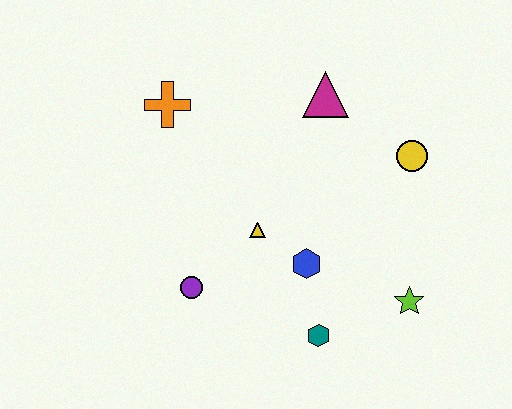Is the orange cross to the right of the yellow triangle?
No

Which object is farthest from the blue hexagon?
The orange cross is farthest from the blue hexagon.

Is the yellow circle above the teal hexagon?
Yes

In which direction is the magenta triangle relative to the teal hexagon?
The magenta triangle is above the teal hexagon.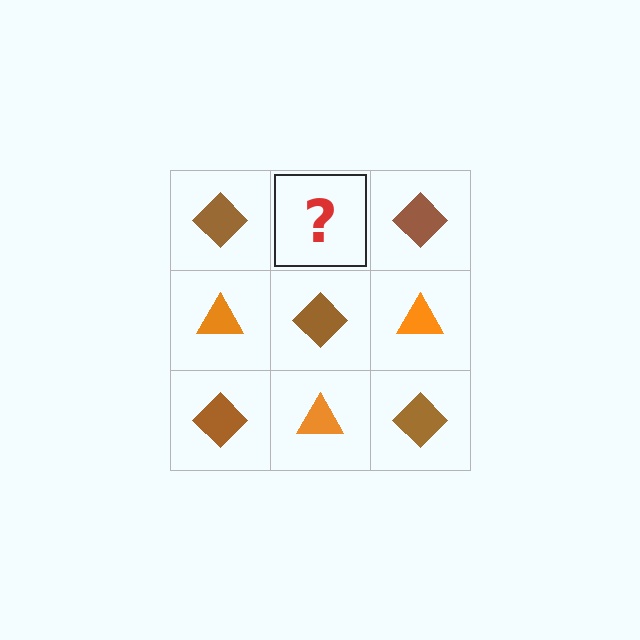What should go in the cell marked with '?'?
The missing cell should contain an orange triangle.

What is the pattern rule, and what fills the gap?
The rule is that it alternates brown diamond and orange triangle in a checkerboard pattern. The gap should be filled with an orange triangle.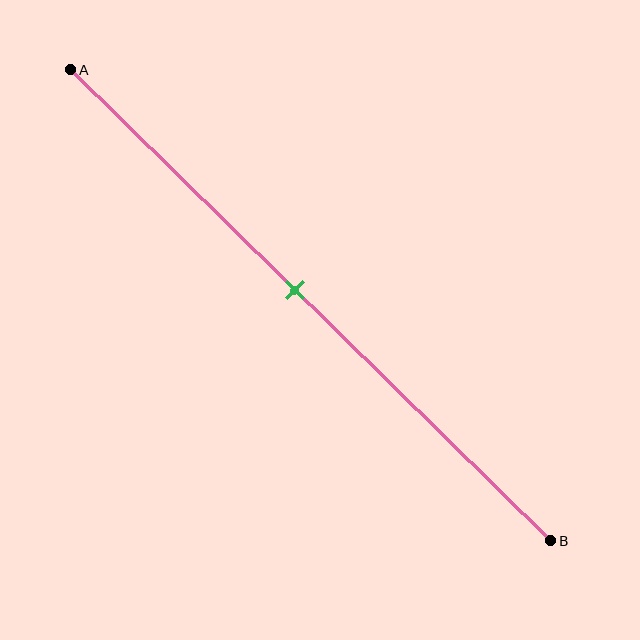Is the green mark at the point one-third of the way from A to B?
No, the mark is at about 45% from A, not at the 33% one-third point.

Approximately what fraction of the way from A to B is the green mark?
The green mark is approximately 45% of the way from A to B.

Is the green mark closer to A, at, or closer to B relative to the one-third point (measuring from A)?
The green mark is closer to point B than the one-third point of segment AB.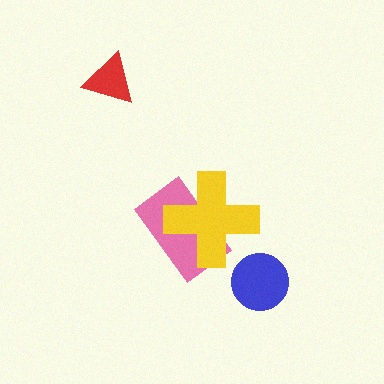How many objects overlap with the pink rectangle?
1 object overlaps with the pink rectangle.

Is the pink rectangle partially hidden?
Yes, it is partially covered by another shape.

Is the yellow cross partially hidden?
No, no other shape covers it.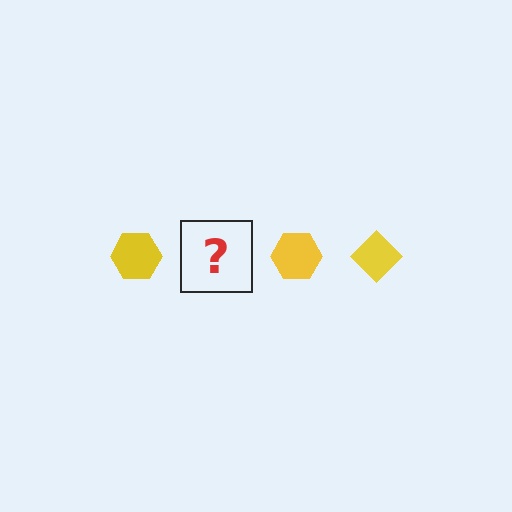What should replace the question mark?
The question mark should be replaced with a yellow diamond.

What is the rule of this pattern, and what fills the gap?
The rule is that the pattern cycles through hexagon, diamond shapes in yellow. The gap should be filled with a yellow diamond.